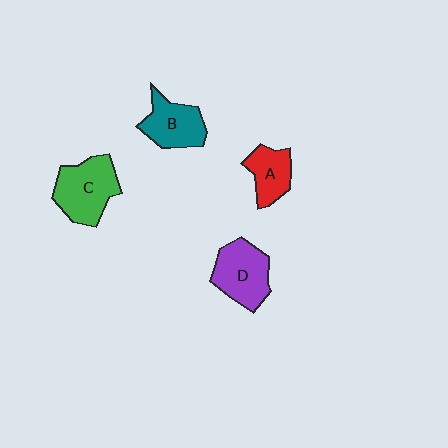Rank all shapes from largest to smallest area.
From largest to smallest: C (green), D (purple), B (teal), A (red).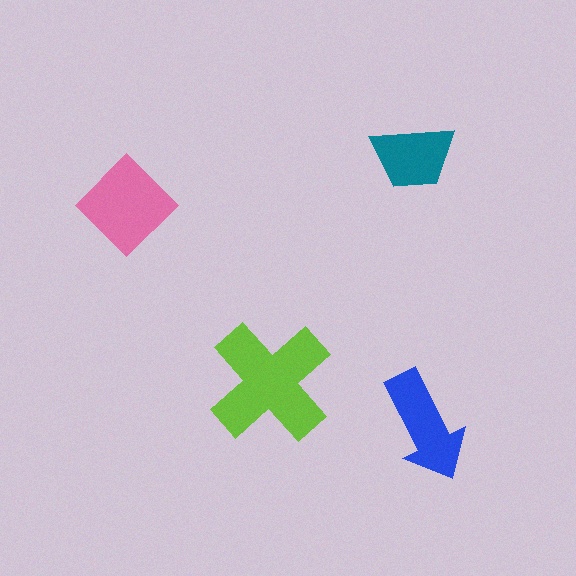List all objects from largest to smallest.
The lime cross, the pink diamond, the blue arrow, the teal trapezoid.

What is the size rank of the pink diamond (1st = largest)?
2nd.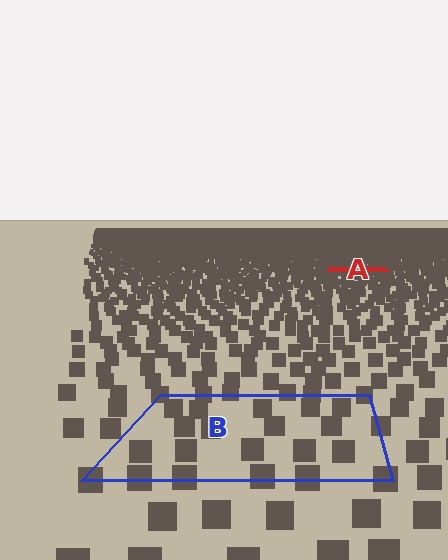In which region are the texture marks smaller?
The texture marks are smaller in region A, because it is farther away.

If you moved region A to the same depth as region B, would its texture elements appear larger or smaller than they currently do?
They would appear larger. At a closer depth, the same texture elements are projected at a bigger on-screen size.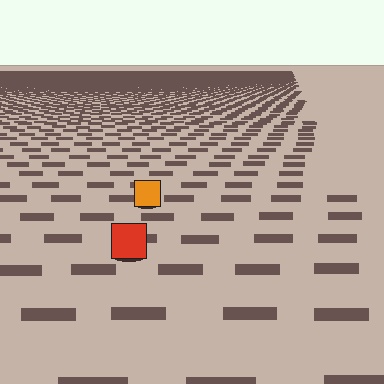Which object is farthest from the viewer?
The orange square is farthest from the viewer. It appears smaller and the ground texture around it is denser.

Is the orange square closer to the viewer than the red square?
No. The red square is closer — you can tell from the texture gradient: the ground texture is coarser near it.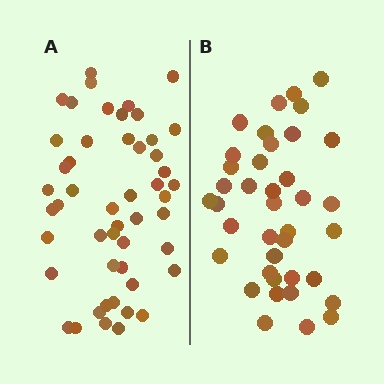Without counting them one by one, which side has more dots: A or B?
Region A (the left region) has more dots.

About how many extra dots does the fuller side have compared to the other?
Region A has roughly 12 or so more dots than region B.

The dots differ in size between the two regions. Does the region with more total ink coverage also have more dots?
No. Region B has more total ink coverage because its dots are larger, but region A actually contains more individual dots. Total area can be misleading — the number of items is what matters here.